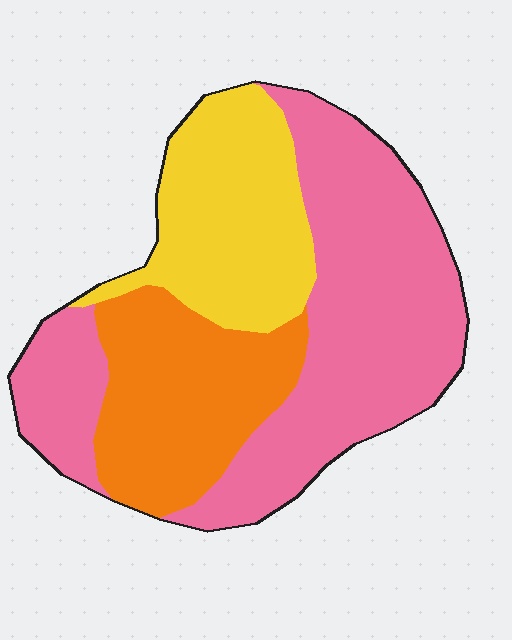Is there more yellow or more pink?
Pink.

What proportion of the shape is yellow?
Yellow covers 25% of the shape.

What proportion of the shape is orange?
Orange takes up about one quarter (1/4) of the shape.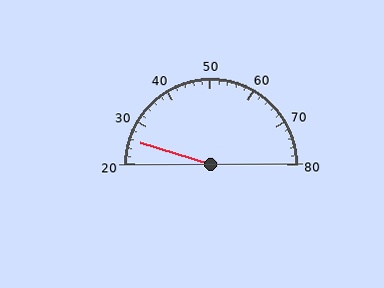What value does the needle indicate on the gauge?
The needle indicates approximately 26.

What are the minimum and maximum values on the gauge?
The gauge ranges from 20 to 80.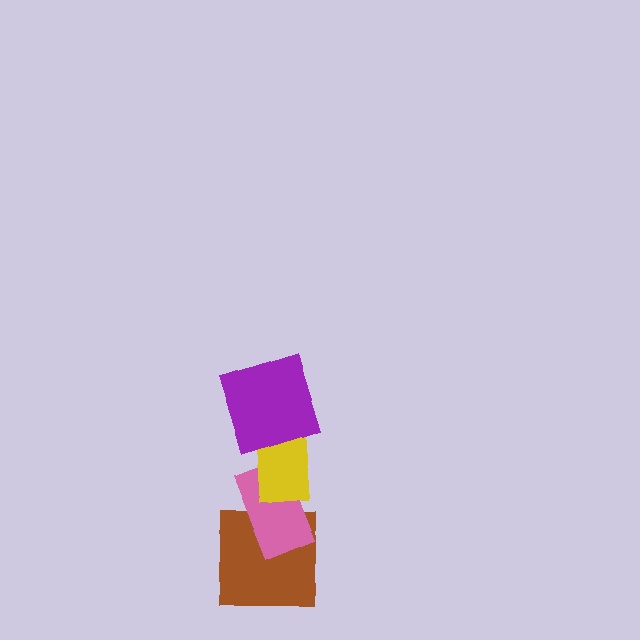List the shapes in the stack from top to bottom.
From top to bottom: the purple square, the yellow rectangle, the pink rectangle, the brown square.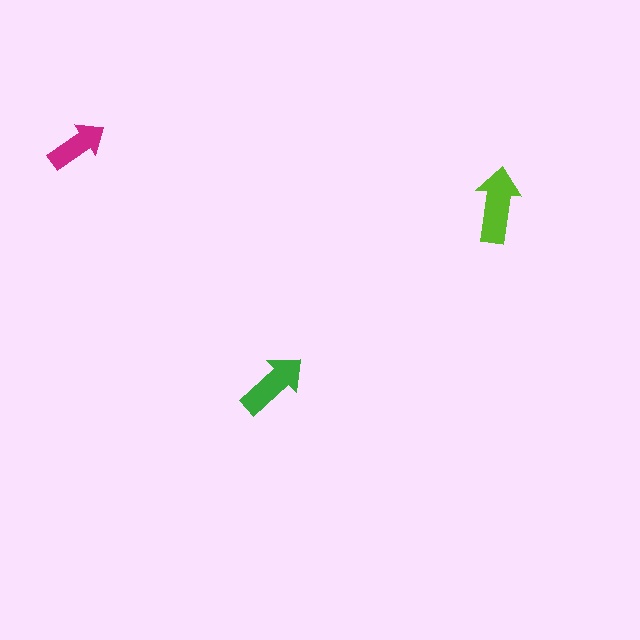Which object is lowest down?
The green arrow is bottommost.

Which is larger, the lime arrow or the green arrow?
The lime one.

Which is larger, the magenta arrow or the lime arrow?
The lime one.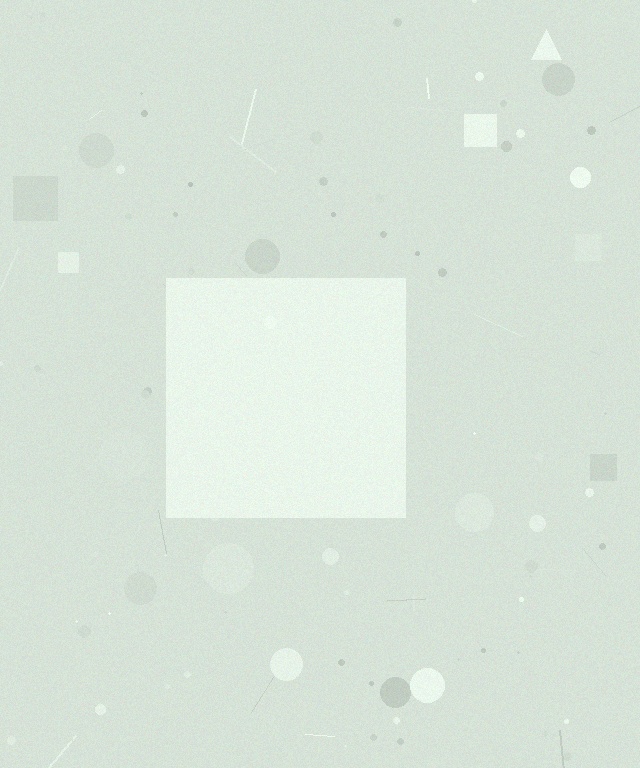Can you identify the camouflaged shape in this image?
The camouflaged shape is a square.